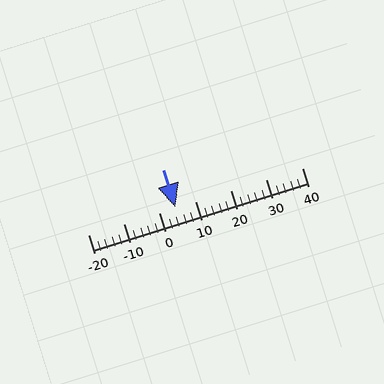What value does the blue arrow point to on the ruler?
The blue arrow points to approximately 5.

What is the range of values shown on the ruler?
The ruler shows values from -20 to 40.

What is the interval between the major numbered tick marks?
The major tick marks are spaced 10 units apart.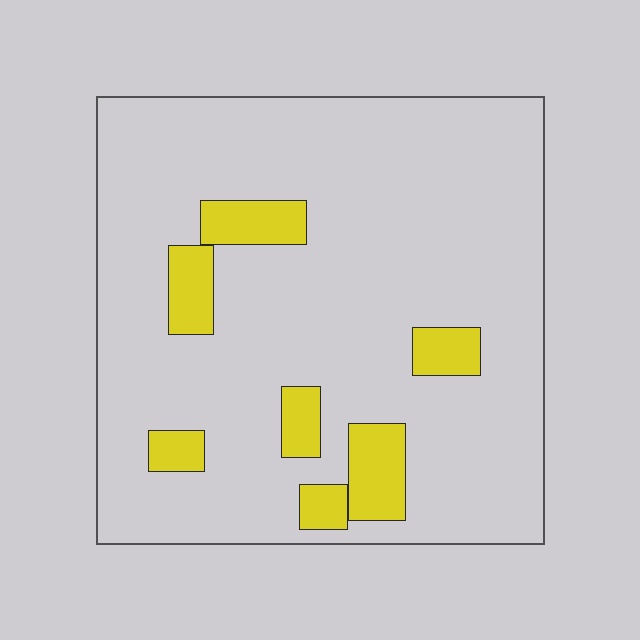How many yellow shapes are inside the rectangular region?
7.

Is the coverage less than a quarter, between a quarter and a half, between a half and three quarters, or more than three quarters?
Less than a quarter.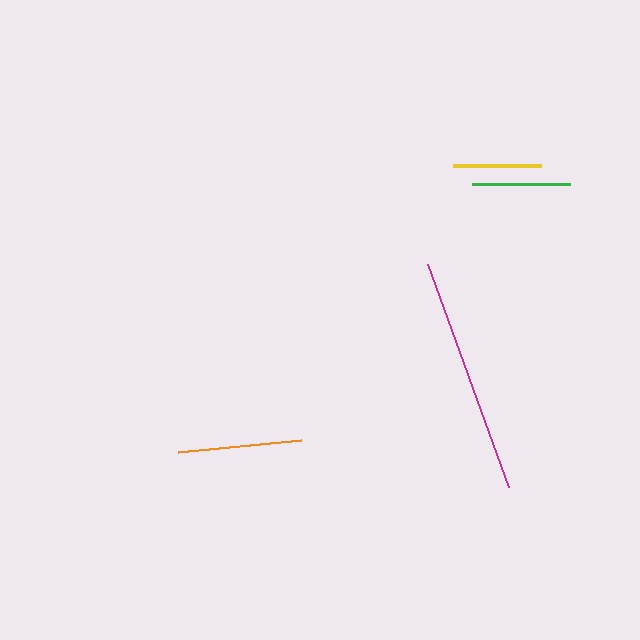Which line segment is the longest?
The magenta line is the longest at approximately 237 pixels.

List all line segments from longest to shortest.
From longest to shortest: magenta, orange, green, yellow.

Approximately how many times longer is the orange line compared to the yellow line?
The orange line is approximately 1.4 times the length of the yellow line.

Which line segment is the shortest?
The yellow line is the shortest at approximately 87 pixels.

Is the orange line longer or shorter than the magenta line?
The magenta line is longer than the orange line.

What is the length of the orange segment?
The orange segment is approximately 123 pixels long.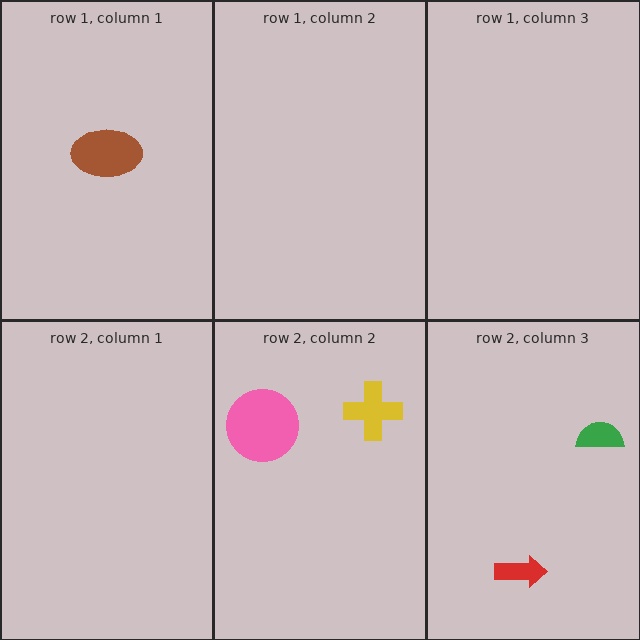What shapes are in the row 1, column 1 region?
The brown ellipse.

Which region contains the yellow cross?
The row 2, column 2 region.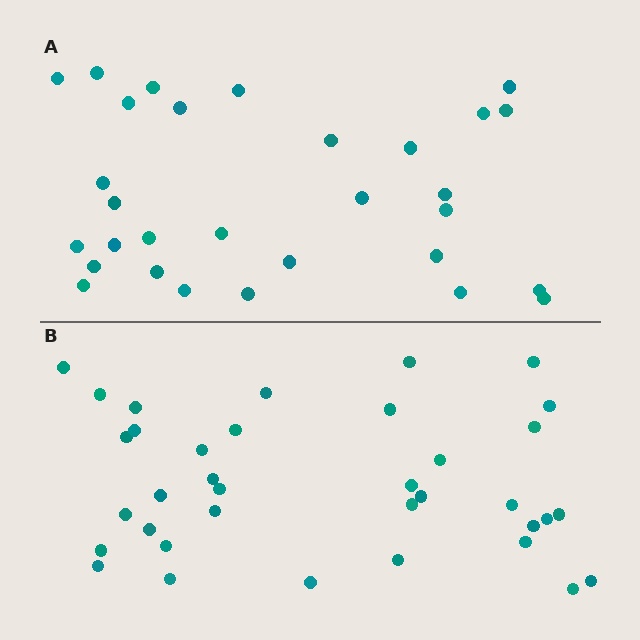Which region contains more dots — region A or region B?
Region B (the bottom region) has more dots.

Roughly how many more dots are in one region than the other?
Region B has about 6 more dots than region A.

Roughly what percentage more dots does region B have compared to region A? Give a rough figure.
About 20% more.